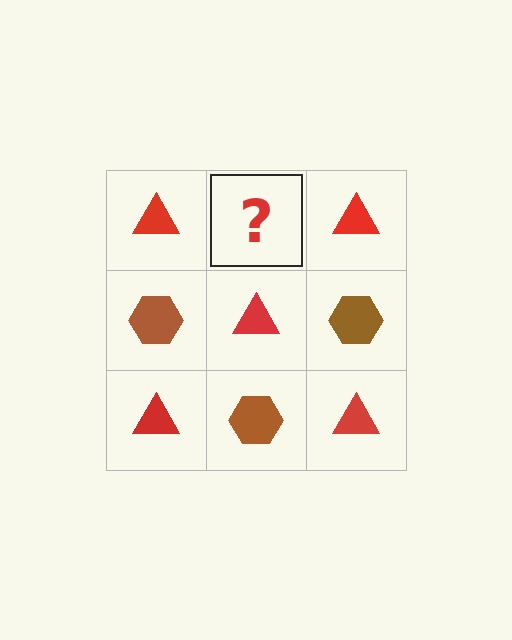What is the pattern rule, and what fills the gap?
The rule is that it alternates red triangle and brown hexagon in a checkerboard pattern. The gap should be filled with a brown hexagon.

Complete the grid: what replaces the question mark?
The question mark should be replaced with a brown hexagon.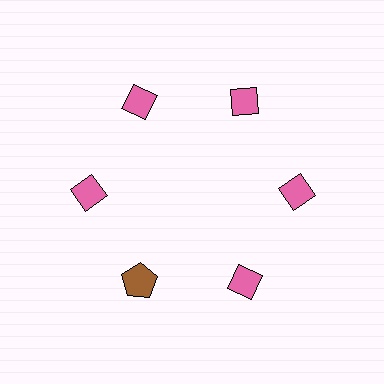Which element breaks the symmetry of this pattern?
The brown pentagon at roughly the 7 o'clock position breaks the symmetry. All other shapes are pink diamonds.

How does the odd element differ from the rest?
It differs in both color (brown instead of pink) and shape (pentagon instead of diamond).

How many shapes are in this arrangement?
There are 6 shapes arranged in a ring pattern.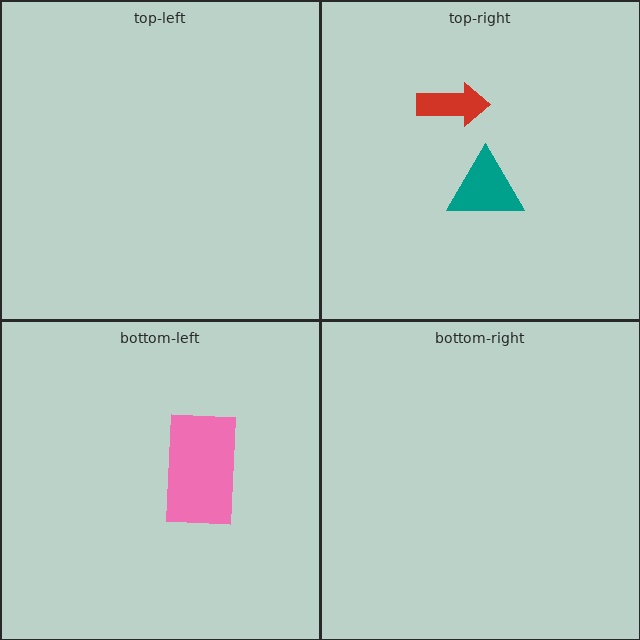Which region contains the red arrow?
The top-right region.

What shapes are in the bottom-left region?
The pink rectangle.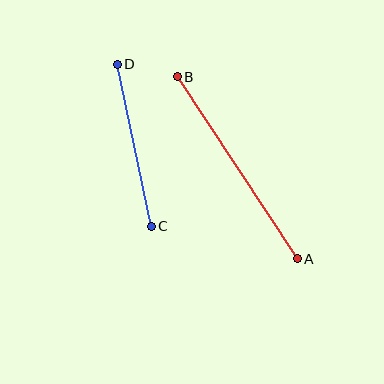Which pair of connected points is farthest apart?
Points A and B are farthest apart.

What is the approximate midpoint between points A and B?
The midpoint is at approximately (237, 168) pixels.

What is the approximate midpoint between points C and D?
The midpoint is at approximately (134, 145) pixels.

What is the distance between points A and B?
The distance is approximately 218 pixels.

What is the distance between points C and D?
The distance is approximately 166 pixels.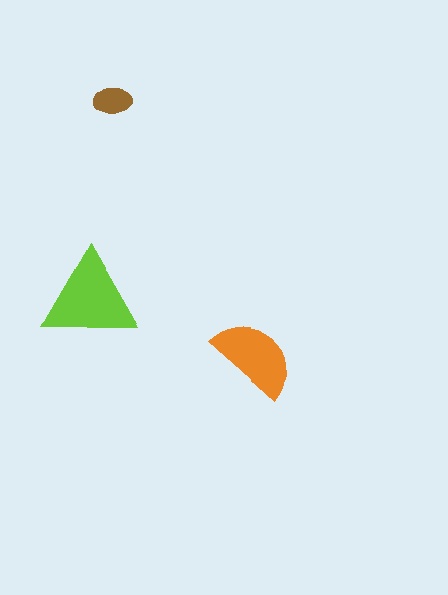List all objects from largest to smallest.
The lime triangle, the orange semicircle, the brown ellipse.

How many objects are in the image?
There are 3 objects in the image.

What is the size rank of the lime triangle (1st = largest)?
1st.